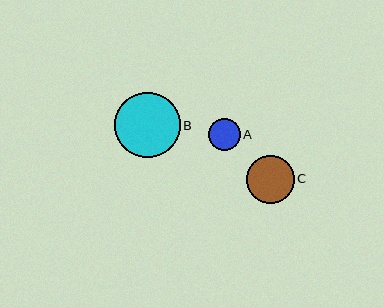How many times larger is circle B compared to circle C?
Circle B is approximately 1.4 times the size of circle C.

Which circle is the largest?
Circle B is the largest with a size of approximately 66 pixels.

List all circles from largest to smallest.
From largest to smallest: B, C, A.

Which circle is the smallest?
Circle A is the smallest with a size of approximately 32 pixels.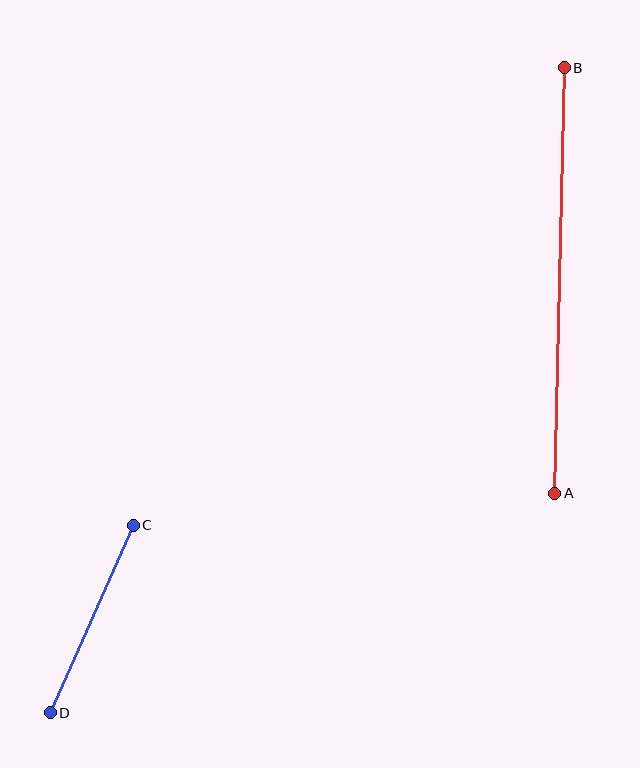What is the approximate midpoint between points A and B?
The midpoint is at approximately (560, 281) pixels.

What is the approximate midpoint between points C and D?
The midpoint is at approximately (92, 619) pixels.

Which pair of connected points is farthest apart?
Points A and B are farthest apart.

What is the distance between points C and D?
The distance is approximately 205 pixels.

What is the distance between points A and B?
The distance is approximately 426 pixels.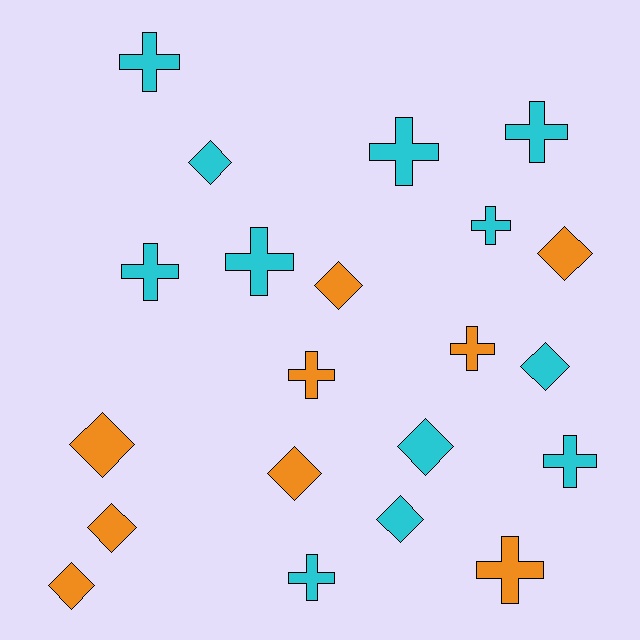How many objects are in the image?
There are 21 objects.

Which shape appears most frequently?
Cross, with 11 objects.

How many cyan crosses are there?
There are 8 cyan crosses.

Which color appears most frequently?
Cyan, with 12 objects.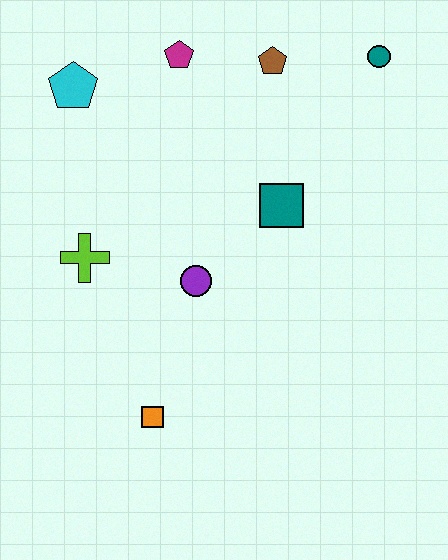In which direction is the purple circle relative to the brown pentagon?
The purple circle is below the brown pentagon.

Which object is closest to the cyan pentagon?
The magenta pentagon is closest to the cyan pentagon.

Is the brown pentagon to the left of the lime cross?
No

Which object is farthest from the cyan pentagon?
The orange square is farthest from the cyan pentagon.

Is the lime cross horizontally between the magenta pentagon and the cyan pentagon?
Yes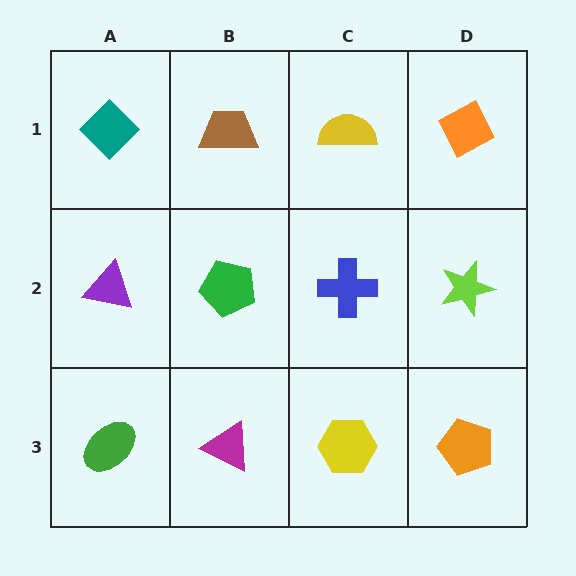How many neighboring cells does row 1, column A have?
2.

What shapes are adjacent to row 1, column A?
A purple triangle (row 2, column A), a brown trapezoid (row 1, column B).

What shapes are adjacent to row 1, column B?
A green pentagon (row 2, column B), a teal diamond (row 1, column A), a yellow semicircle (row 1, column C).